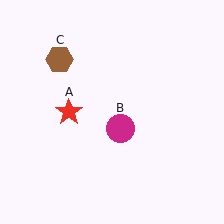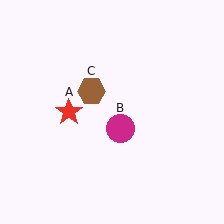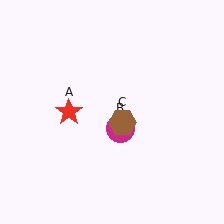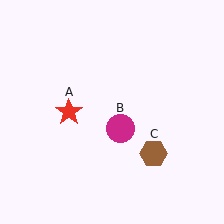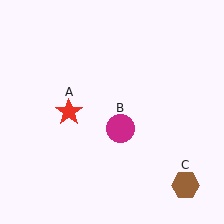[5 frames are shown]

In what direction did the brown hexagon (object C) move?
The brown hexagon (object C) moved down and to the right.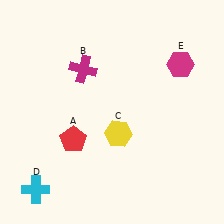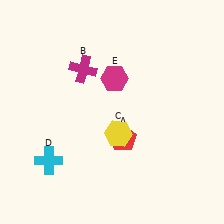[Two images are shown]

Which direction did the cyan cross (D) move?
The cyan cross (D) moved up.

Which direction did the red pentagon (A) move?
The red pentagon (A) moved right.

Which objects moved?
The objects that moved are: the red pentagon (A), the cyan cross (D), the magenta hexagon (E).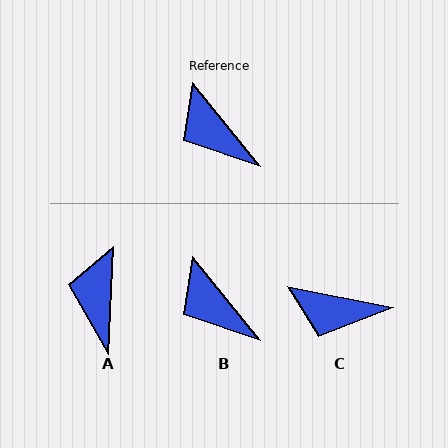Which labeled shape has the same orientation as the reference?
B.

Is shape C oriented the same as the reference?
No, it is off by about 40 degrees.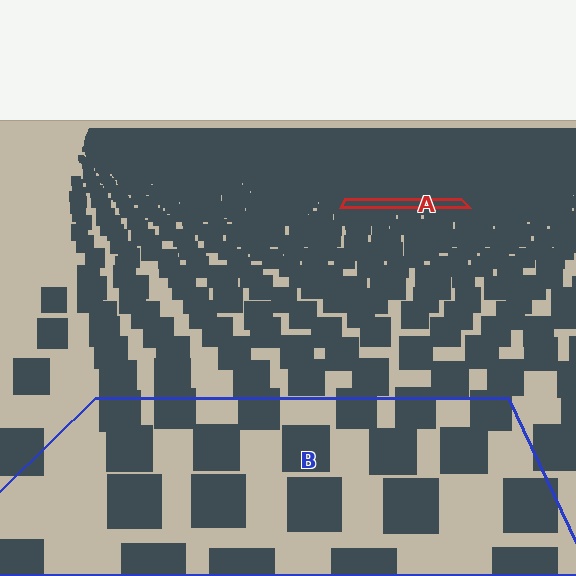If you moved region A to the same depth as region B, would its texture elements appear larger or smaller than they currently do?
They would appear larger. At a closer depth, the same texture elements are projected at a bigger on-screen size.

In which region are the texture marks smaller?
The texture marks are smaller in region A, because it is farther away.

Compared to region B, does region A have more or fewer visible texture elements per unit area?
Region A has more texture elements per unit area — they are packed more densely because it is farther away.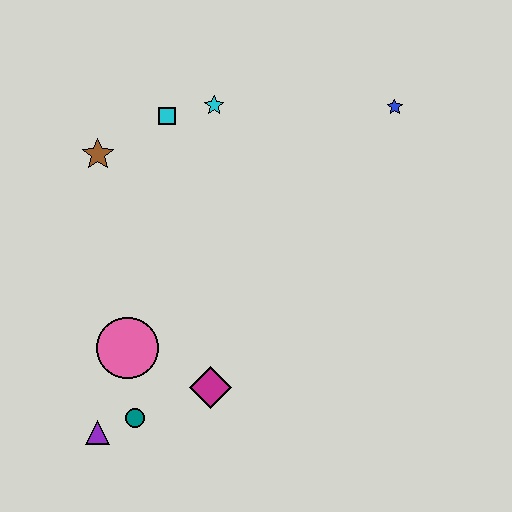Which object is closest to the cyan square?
The cyan star is closest to the cyan square.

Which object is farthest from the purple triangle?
The blue star is farthest from the purple triangle.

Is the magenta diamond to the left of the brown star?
No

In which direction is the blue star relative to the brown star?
The blue star is to the right of the brown star.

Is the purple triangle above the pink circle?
No